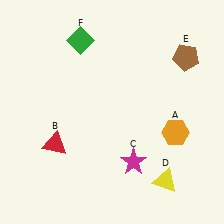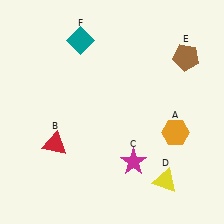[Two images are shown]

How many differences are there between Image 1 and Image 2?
There is 1 difference between the two images.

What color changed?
The diamond (F) changed from green in Image 1 to teal in Image 2.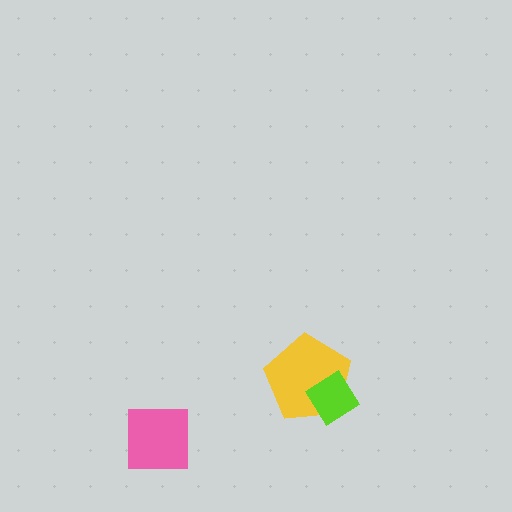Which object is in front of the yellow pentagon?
The lime diamond is in front of the yellow pentagon.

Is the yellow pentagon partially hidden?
Yes, it is partially covered by another shape.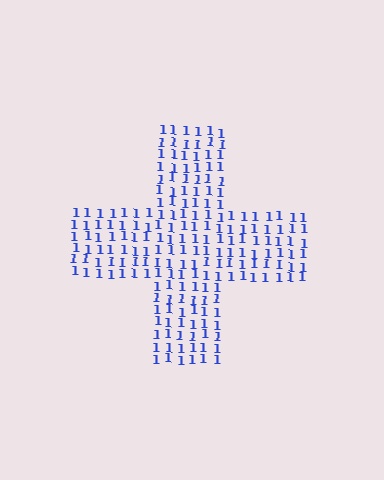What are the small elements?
The small elements are digit 1's.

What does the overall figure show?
The overall figure shows a cross.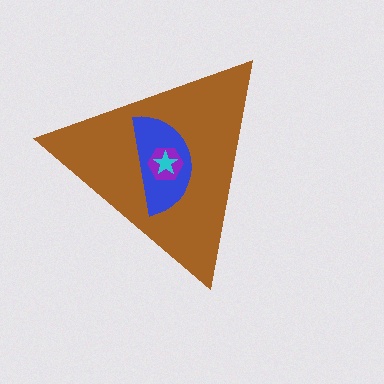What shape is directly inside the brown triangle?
The blue semicircle.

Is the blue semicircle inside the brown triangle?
Yes.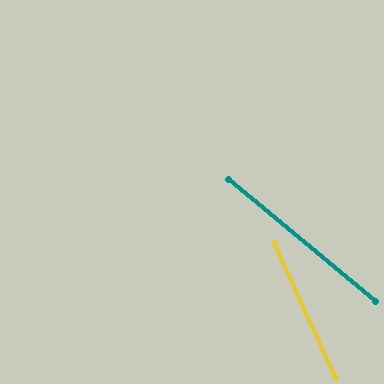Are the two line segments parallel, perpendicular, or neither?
Neither parallel nor perpendicular — they differ by about 26°.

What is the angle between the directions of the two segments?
Approximately 26 degrees.